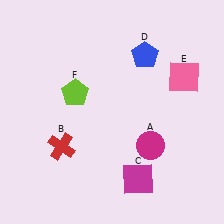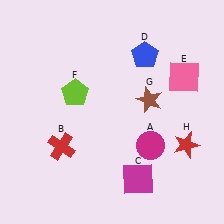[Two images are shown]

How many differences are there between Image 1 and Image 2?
There are 2 differences between the two images.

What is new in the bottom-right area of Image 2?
A red star (H) was added in the bottom-right area of Image 2.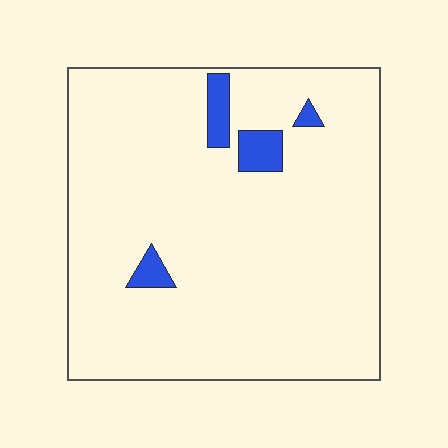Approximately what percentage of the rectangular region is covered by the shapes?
Approximately 5%.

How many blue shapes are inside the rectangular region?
4.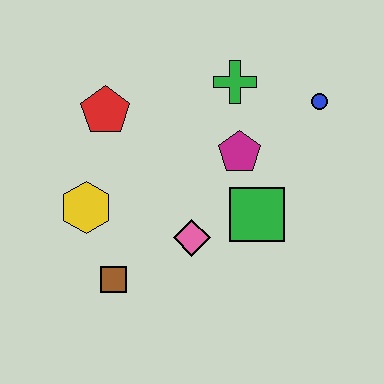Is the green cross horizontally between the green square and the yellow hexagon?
Yes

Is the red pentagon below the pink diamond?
No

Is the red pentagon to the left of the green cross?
Yes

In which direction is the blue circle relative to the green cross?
The blue circle is to the right of the green cross.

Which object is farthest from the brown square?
The blue circle is farthest from the brown square.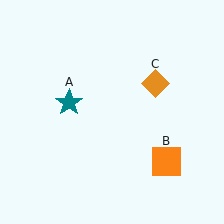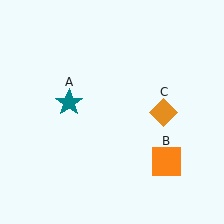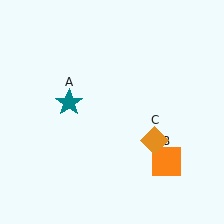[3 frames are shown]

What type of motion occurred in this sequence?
The orange diamond (object C) rotated clockwise around the center of the scene.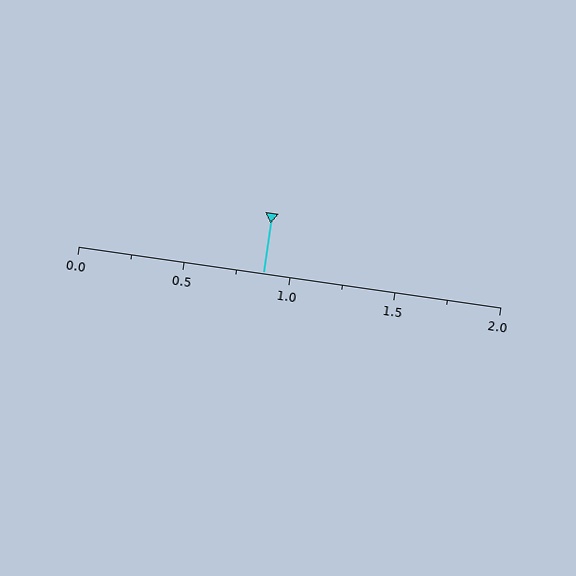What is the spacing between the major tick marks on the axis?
The major ticks are spaced 0.5 apart.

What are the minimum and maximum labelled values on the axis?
The axis runs from 0.0 to 2.0.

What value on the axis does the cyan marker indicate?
The marker indicates approximately 0.88.